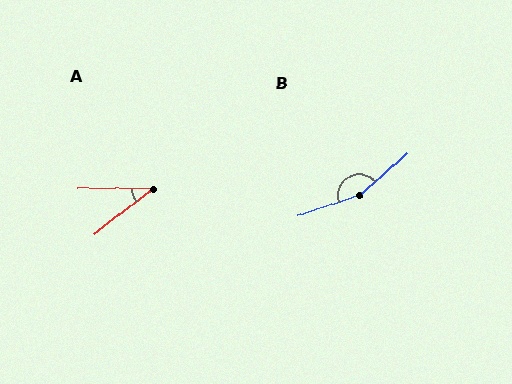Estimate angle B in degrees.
Approximately 158 degrees.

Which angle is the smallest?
A, at approximately 37 degrees.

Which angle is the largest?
B, at approximately 158 degrees.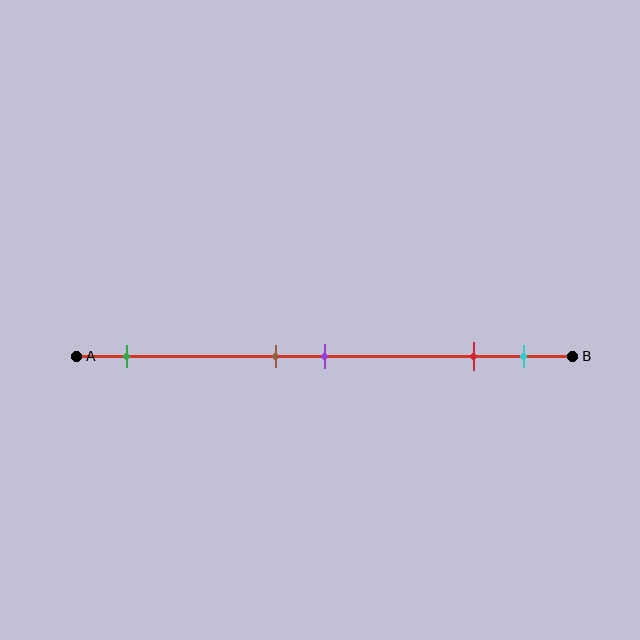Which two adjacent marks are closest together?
The brown and purple marks are the closest adjacent pair.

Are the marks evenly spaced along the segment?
No, the marks are not evenly spaced.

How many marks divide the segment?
There are 5 marks dividing the segment.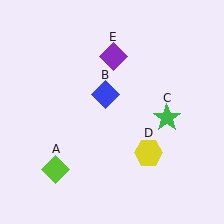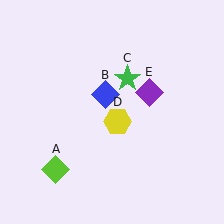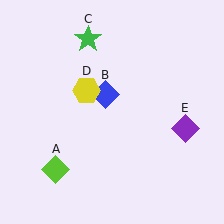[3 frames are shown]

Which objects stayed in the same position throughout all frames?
Lime diamond (object A) and blue diamond (object B) remained stationary.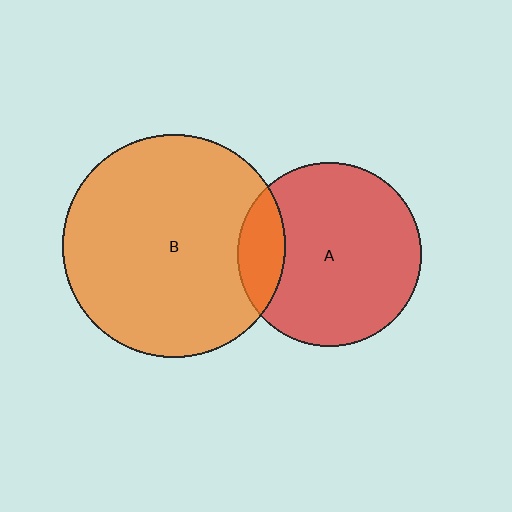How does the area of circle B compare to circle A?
Approximately 1.5 times.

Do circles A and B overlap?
Yes.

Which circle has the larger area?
Circle B (orange).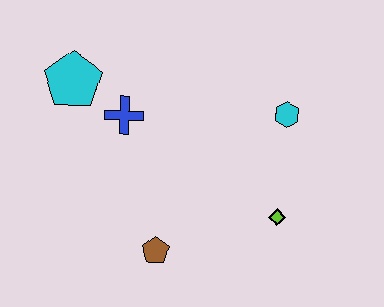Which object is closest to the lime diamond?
The cyan hexagon is closest to the lime diamond.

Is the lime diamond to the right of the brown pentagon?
Yes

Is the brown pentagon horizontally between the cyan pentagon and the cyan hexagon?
Yes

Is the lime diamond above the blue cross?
No